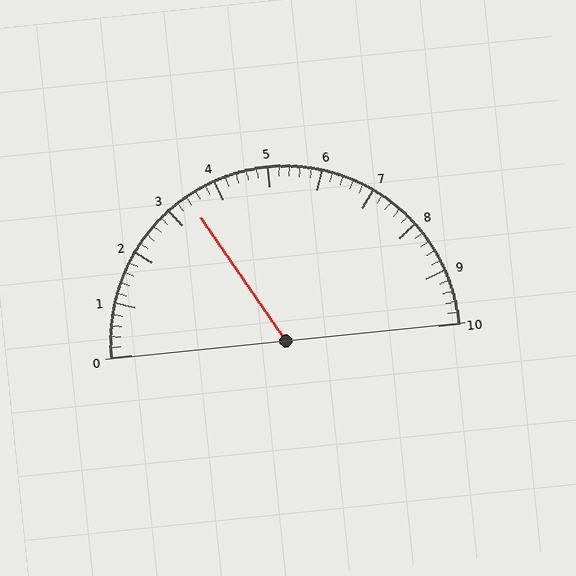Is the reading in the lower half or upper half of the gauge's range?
The reading is in the lower half of the range (0 to 10).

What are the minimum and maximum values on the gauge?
The gauge ranges from 0 to 10.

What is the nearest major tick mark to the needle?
The nearest major tick mark is 3.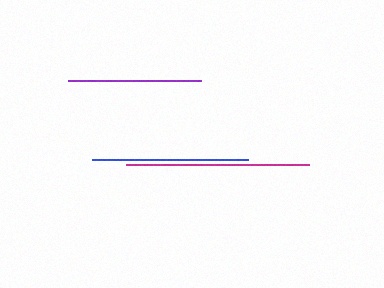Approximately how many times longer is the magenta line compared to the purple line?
The magenta line is approximately 1.4 times the length of the purple line.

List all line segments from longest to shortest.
From longest to shortest: magenta, blue, purple.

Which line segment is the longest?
The magenta line is the longest at approximately 183 pixels.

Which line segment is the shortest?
The purple line is the shortest at approximately 132 pixels.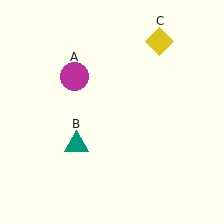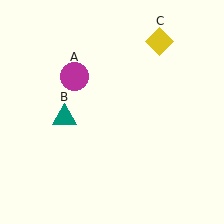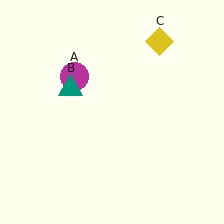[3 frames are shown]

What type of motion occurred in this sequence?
The teal triangle (object B) rotated clockwise around the center of the scene.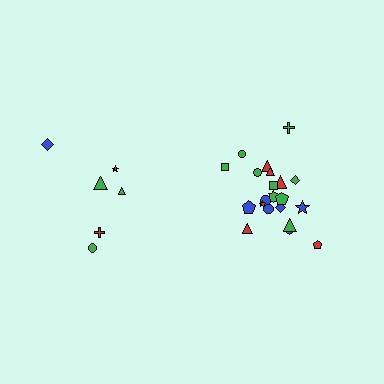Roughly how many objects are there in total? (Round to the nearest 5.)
Roughly 30 objects in total.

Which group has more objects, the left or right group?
The right group.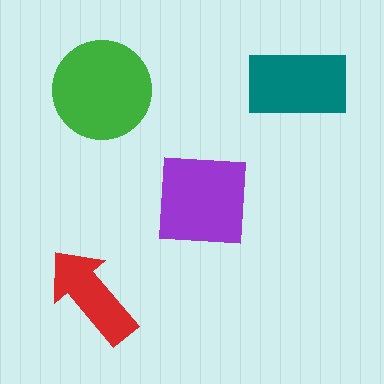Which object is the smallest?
The red arrow.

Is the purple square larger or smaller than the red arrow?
Larger.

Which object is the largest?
The green circle.